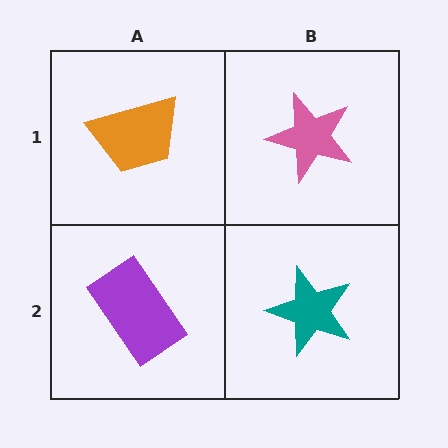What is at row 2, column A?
A purple rectangle.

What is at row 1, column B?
A pink star.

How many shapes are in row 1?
2 shapes.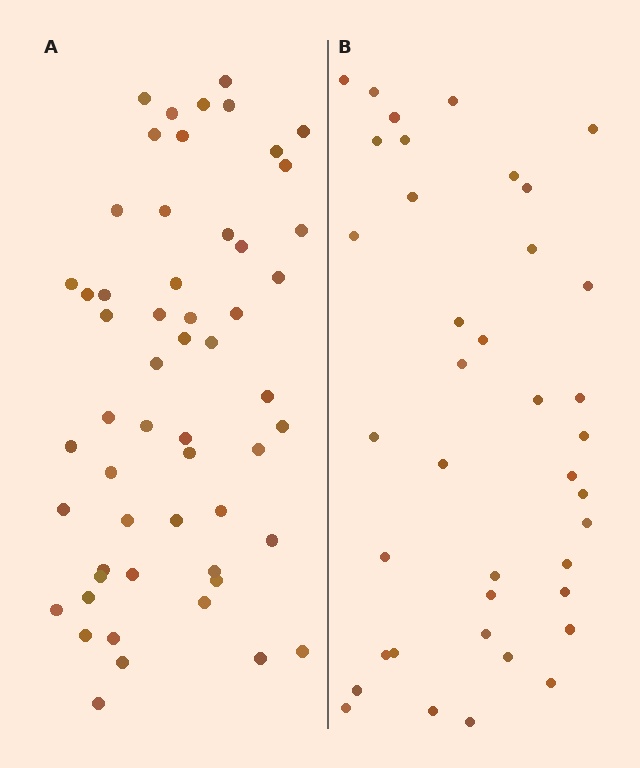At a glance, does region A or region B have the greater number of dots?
Region A (the left region) has more dots.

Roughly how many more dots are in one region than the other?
Region A has approximately 15 more dots than region B.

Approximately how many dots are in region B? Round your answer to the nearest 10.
About 40 dots. (The exact count is 39, which rounds to 40.)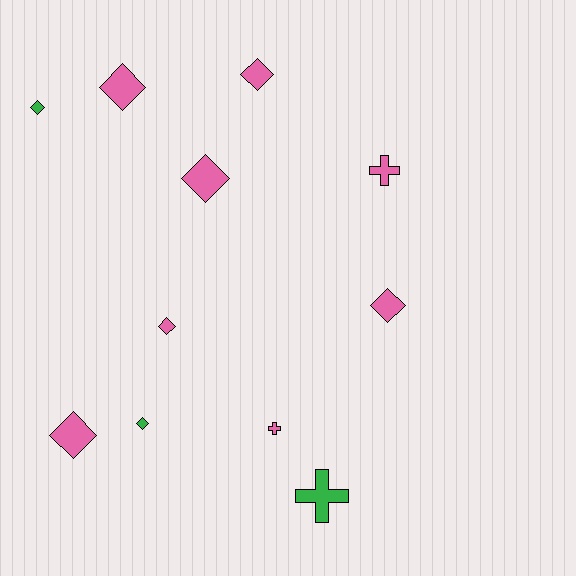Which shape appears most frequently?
Diamond, with 8 objects.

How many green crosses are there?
There is 1 green cross.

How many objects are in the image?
There are 11 objects.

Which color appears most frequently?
Pink, with 8 objects.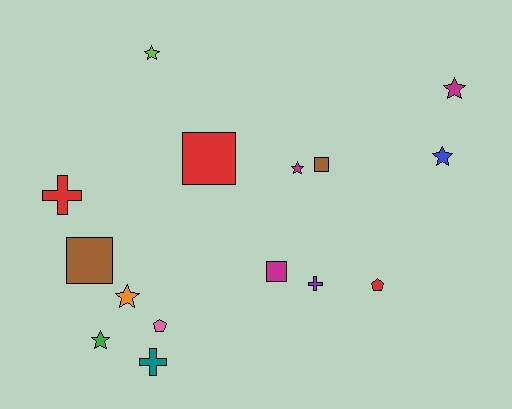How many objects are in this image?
There are 15 objects.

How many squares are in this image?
There are 4 squares.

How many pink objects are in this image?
There is 1 pink object.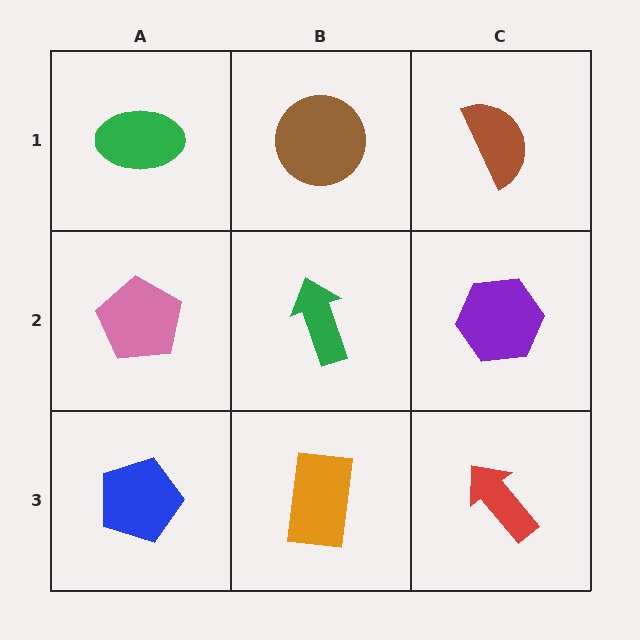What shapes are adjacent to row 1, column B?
A green arrow (row 2, column B), a green ellipse (row 1, column A), a brown semicircle (row 1, column C).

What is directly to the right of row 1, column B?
A brown semicircle.